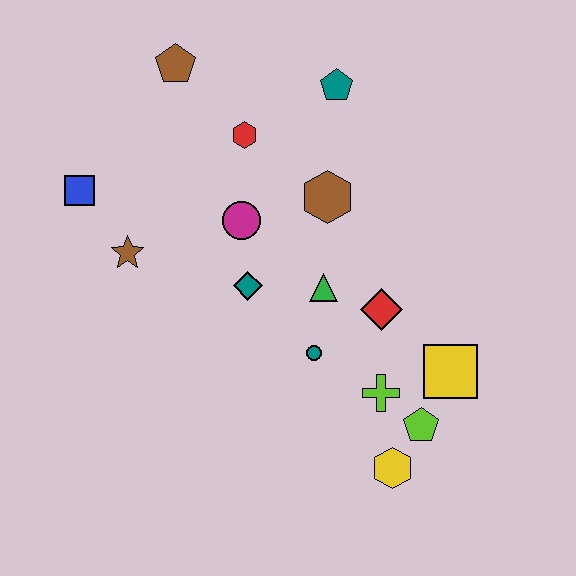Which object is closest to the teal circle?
The green triangle is closest to the teal circle.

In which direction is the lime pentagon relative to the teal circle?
The lime pentagon is to the right of the teal circle.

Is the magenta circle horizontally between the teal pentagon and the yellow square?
No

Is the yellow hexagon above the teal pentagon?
No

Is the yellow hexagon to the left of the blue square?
No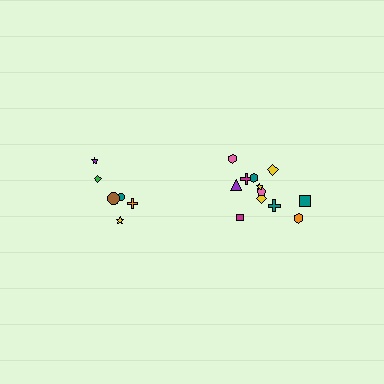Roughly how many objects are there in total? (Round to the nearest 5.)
Roughly 20 objects in total.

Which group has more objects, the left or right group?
The right group.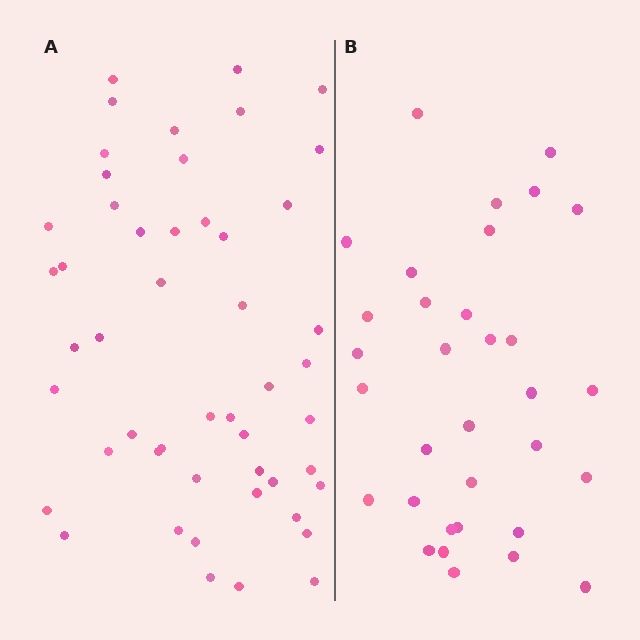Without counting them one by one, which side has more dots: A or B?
Region A (the left region) has more dots.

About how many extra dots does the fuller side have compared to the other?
Region A has approximately 15 more dots than region B.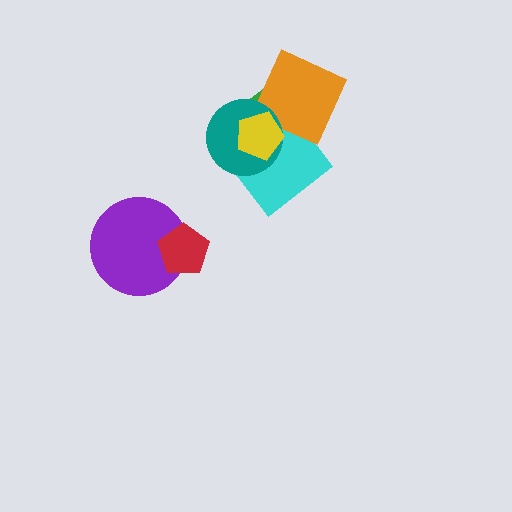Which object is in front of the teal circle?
The yellow pentagon is in front of the teal circle.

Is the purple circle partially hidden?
Yes, it is partially covered by another shape.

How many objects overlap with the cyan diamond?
4 objects overlap with the cyan diamond.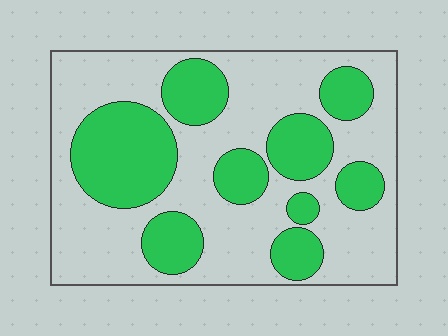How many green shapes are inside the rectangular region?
9.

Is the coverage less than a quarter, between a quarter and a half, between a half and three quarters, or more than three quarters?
Between a quarter and a half.